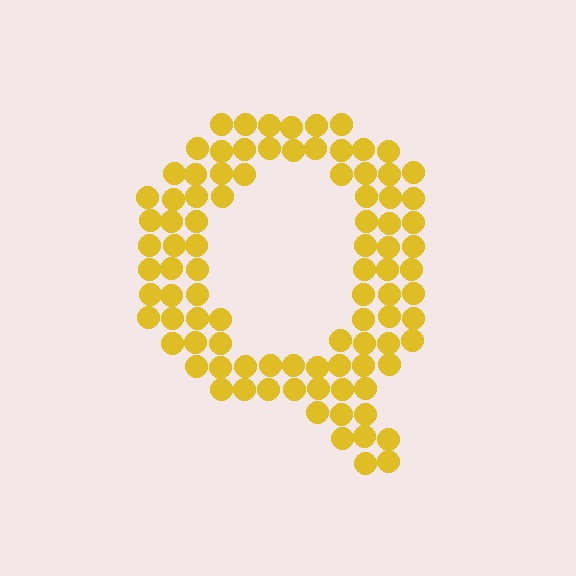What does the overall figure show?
The overall figure shows the letter Q.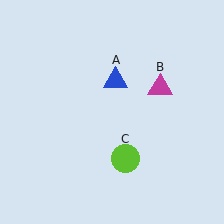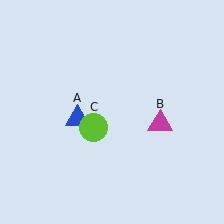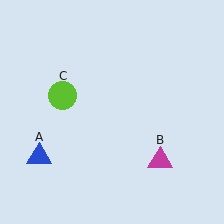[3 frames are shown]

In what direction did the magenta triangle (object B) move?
The magenta triangle (object B) moved down.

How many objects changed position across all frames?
3 objects changed position: blue triangle (object A), magenta triangle (object B), lime circle (object C).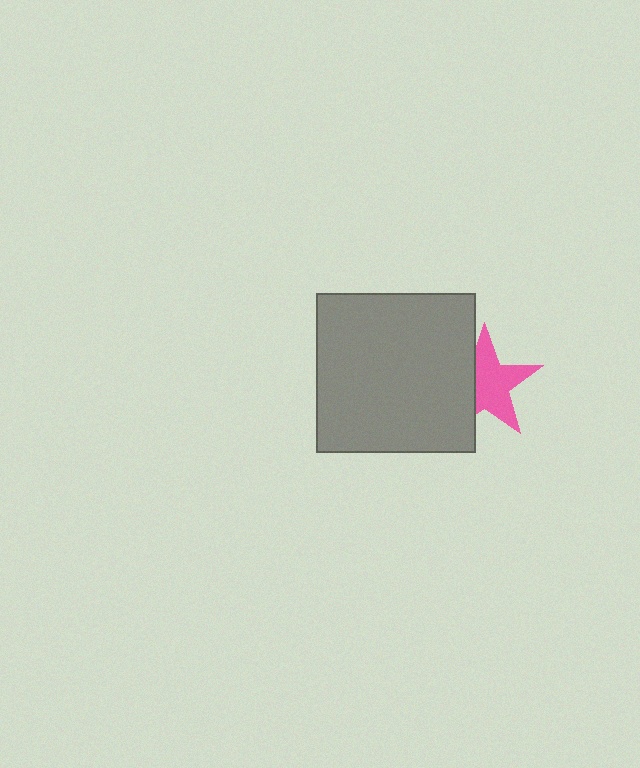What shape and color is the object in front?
The object in front is a gray square.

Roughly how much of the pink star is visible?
Most of it is visible (roughly 66%).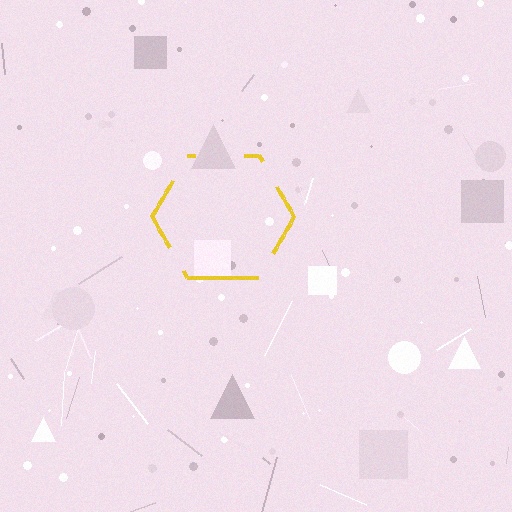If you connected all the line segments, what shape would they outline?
They would outline a hexagon.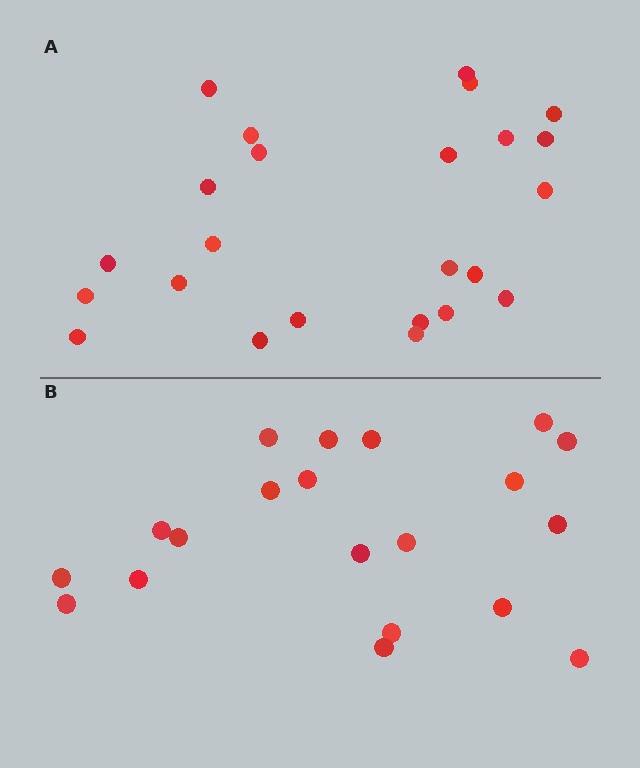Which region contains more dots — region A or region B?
Region A (the top region) has more dots.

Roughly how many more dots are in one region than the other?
Region A has about 4 more dots than region B.